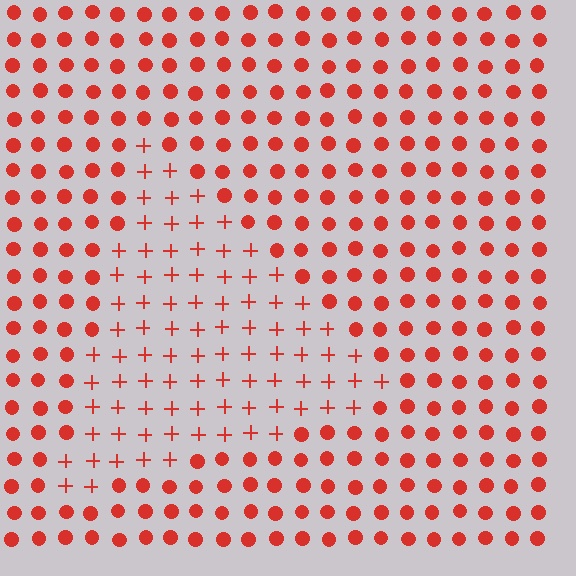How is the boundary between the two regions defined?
The boundary is defined by a change in element shape: plus signs inside vs. circles outside. All elements share the same color and spacing.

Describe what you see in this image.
The image is filled with small red elements arranged in a uniform grid. A triangle-shaped region contains plus signs, while the surrounding area contains circles. The boundary is defined purely by the change in element shape.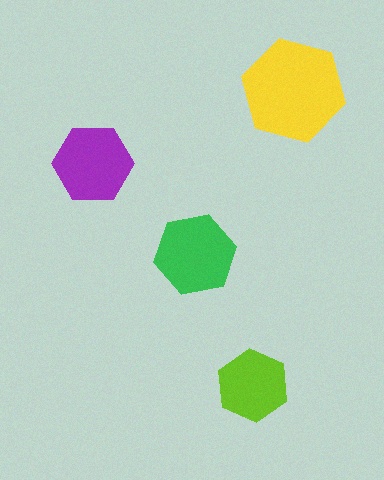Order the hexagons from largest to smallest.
the yellow one, the green one, the purple one, the lime one.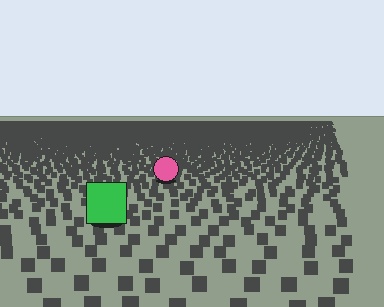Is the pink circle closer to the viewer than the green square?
No. The green square is closer — you can tell from the texture gradient: the ground texture is coarser near it.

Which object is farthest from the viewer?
The pink circle is farthest from the viewer. It appears smaller and the ground texture around it is denser.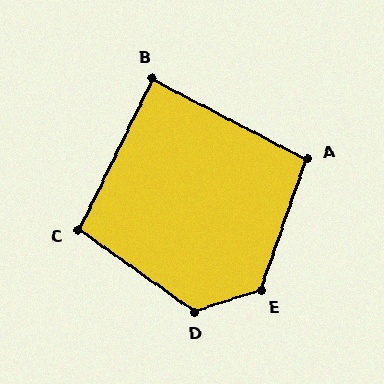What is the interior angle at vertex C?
Approximately 99 degrees (obtuse).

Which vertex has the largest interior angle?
E, at approximately 128 degrees.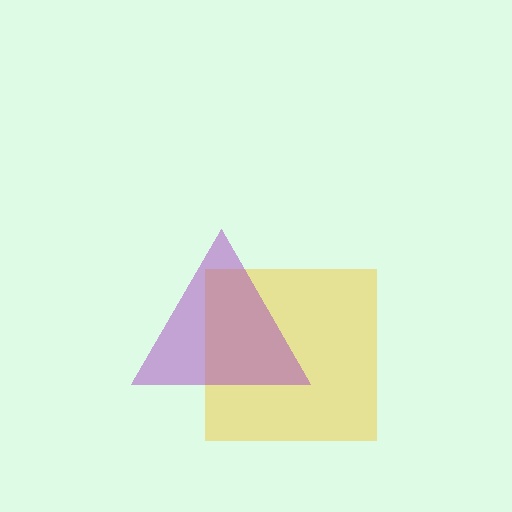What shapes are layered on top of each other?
The layered shapes are: a yellow square, a purple triangle.